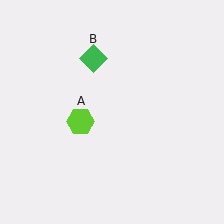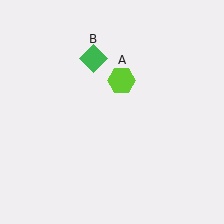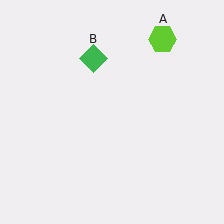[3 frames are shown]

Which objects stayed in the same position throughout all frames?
Green diamond (object B) remained stationary.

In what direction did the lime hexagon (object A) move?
The lime hexagon (object A) moved up and to the right.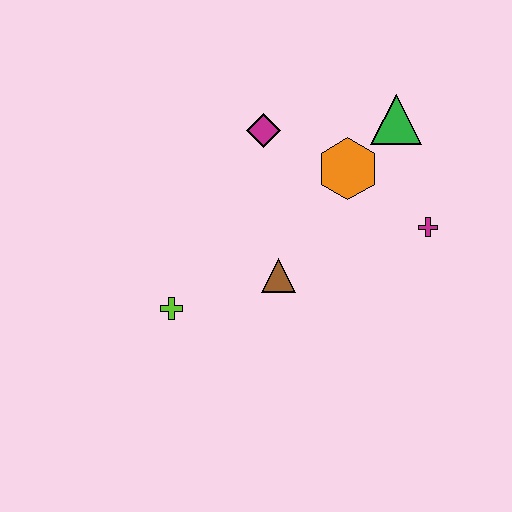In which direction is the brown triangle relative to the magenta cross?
The brown triangle is to the left of the magenta cross.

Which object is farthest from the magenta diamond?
The lime cross is farthest from the magenta diamond.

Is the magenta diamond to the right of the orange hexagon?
No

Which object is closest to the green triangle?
The orange hexagon is closest to the green triangle.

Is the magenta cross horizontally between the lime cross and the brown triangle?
No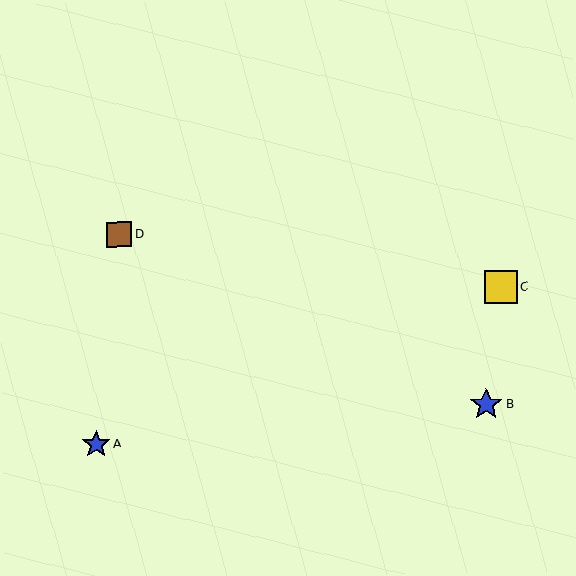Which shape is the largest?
The yellow square (labeled C) is the largest.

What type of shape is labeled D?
Shape D is a brown square.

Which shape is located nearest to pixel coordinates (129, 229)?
The brown square (labeled D) at (120, 235) is nearest to that location.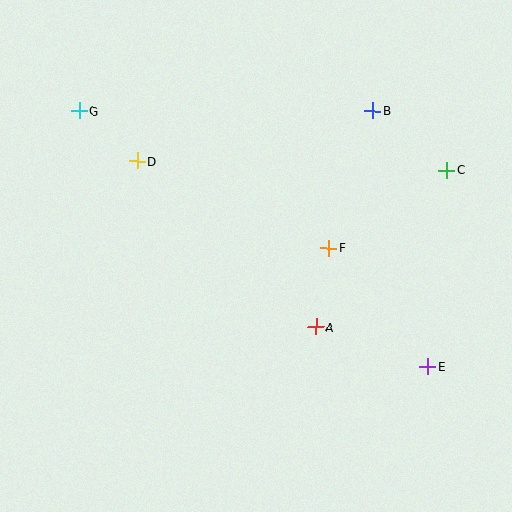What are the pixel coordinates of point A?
Point A is at (316, 327).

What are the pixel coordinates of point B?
Point B is at (373, 111).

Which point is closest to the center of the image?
Point F at (329, 248) is closest to the center.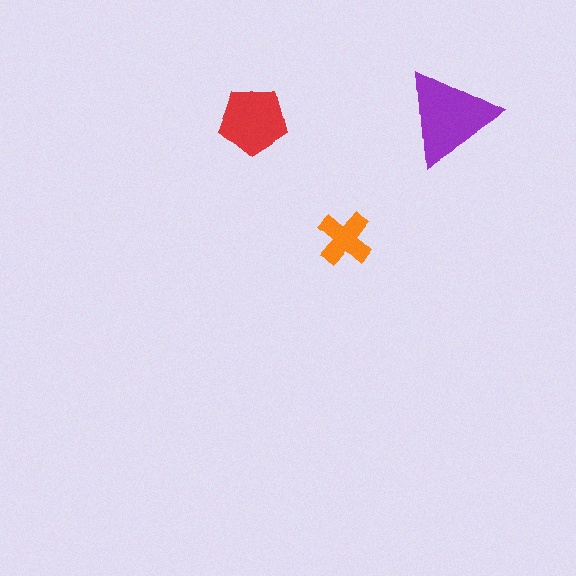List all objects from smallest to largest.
The orange cross, the red pentagon, the purple triangle.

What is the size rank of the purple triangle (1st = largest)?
1st.